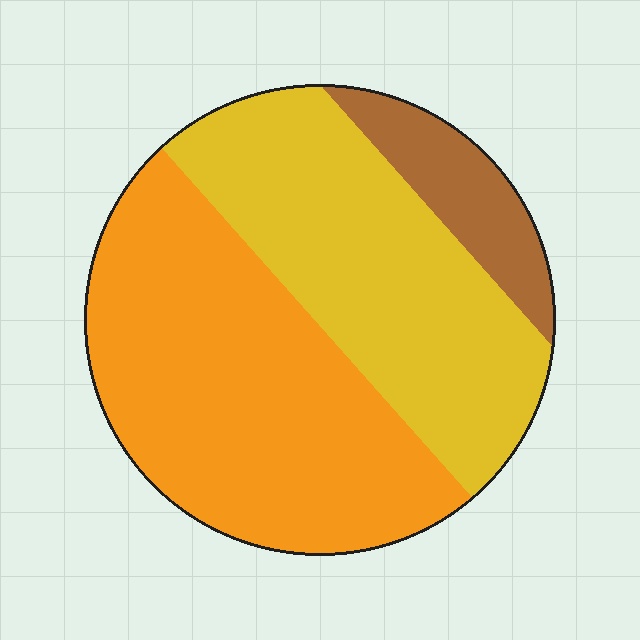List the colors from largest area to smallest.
From largest to smallest: orange, yellow, brown.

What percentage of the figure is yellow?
Yellow covers 40% of the figure.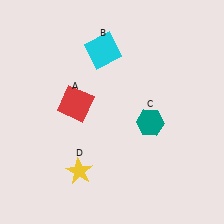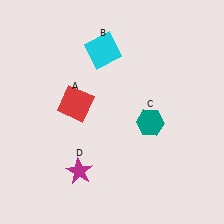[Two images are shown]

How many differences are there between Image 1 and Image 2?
There is 1 difference between the two images.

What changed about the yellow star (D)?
In Image 1, D is yellow. In Image 2, it changed to magenta.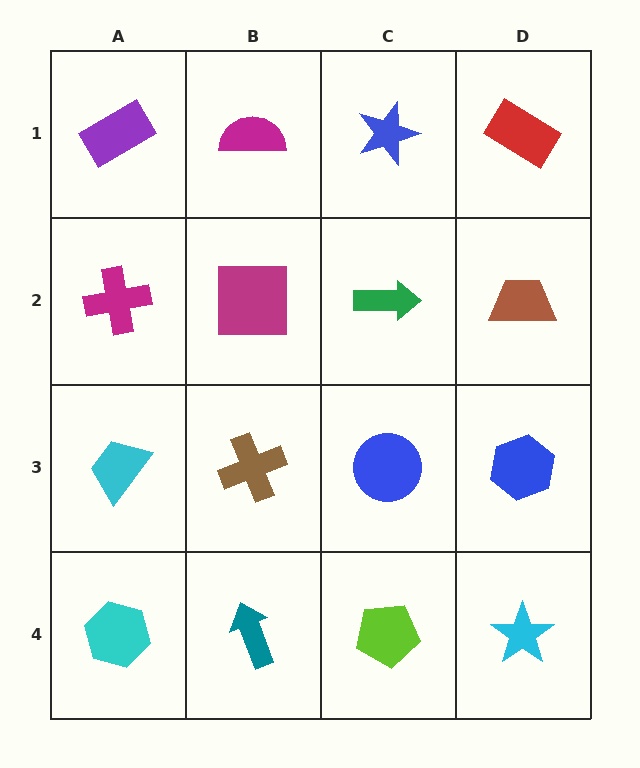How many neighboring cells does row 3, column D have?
3.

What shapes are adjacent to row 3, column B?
A magenta square (row 2, column B), a teal arrow (row 4, column B), a cyan trapezoid (row 3, column A), a blue circle (row 3, column C).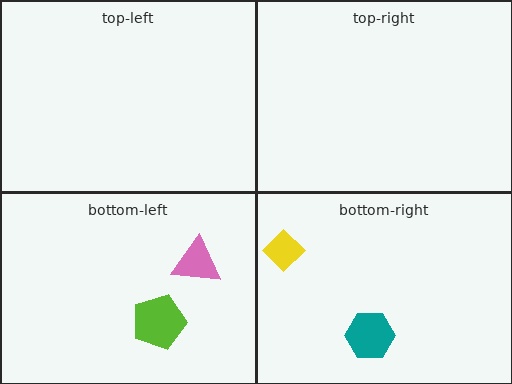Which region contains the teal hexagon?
The bottom-right region.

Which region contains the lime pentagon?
The bottom-left region.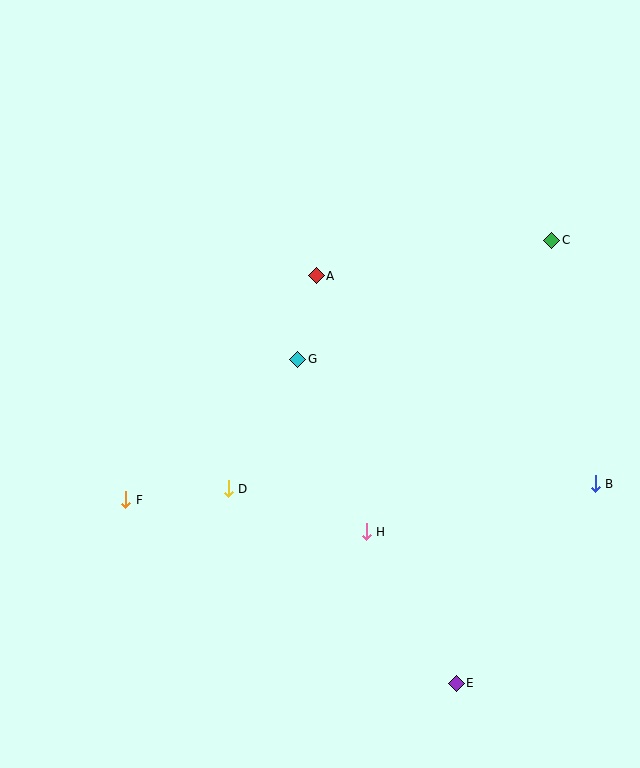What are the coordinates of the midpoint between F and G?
The midpoint between F and G is at (212, 429).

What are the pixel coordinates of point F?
Point F is at (126, 500).